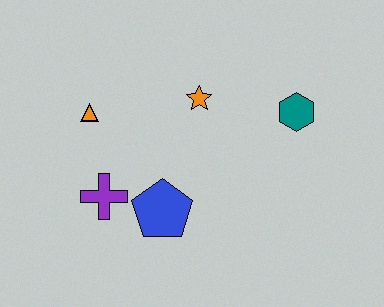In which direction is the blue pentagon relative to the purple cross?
The blue pentagon is to the right of the purple cross.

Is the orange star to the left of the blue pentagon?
No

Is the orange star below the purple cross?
No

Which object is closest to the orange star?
The teal hexagon is closest to the orange star.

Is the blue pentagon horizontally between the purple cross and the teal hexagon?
Yes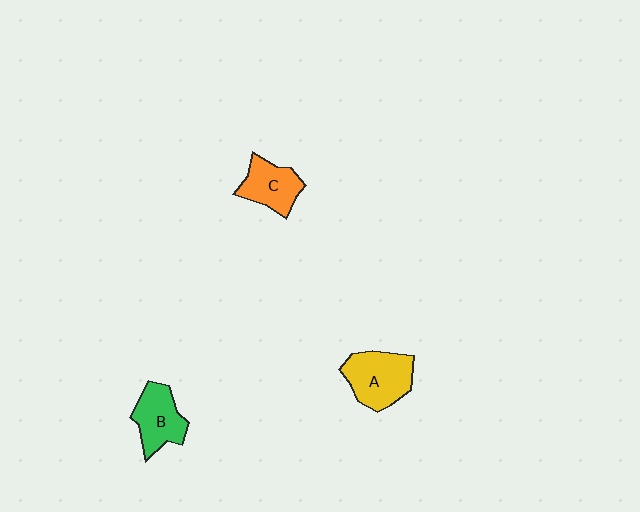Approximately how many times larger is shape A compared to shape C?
Approximately 1.3 times.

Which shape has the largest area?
Shape A (yellow).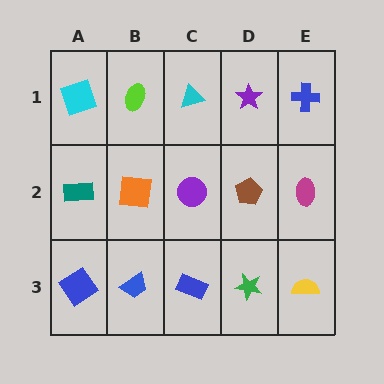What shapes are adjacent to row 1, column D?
A brown pentagon (row 2, column D), a cyan triangle (row 1, column C), a blue cross (row 1, column E).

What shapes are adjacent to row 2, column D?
A purple star (row 1, column D), a green star (row 3, column D), a purple circle (row 2, column C), a magenta ellipse (row 2, column E).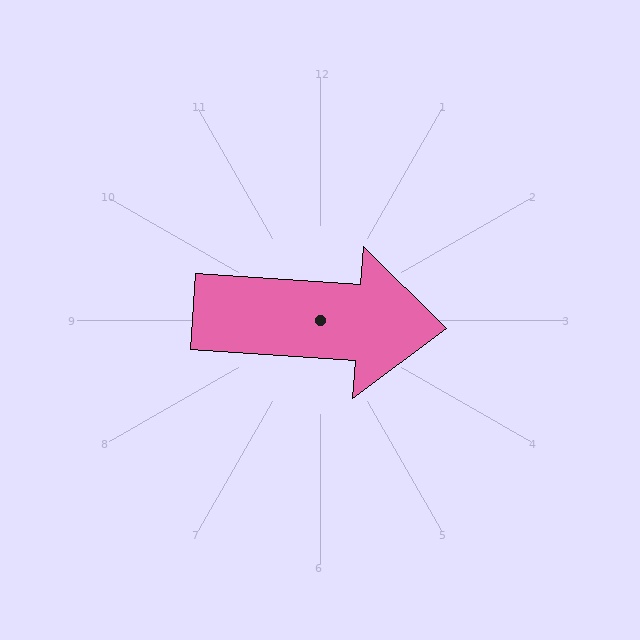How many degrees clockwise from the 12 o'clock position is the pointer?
Approximately 94 degrees.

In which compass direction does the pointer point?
East.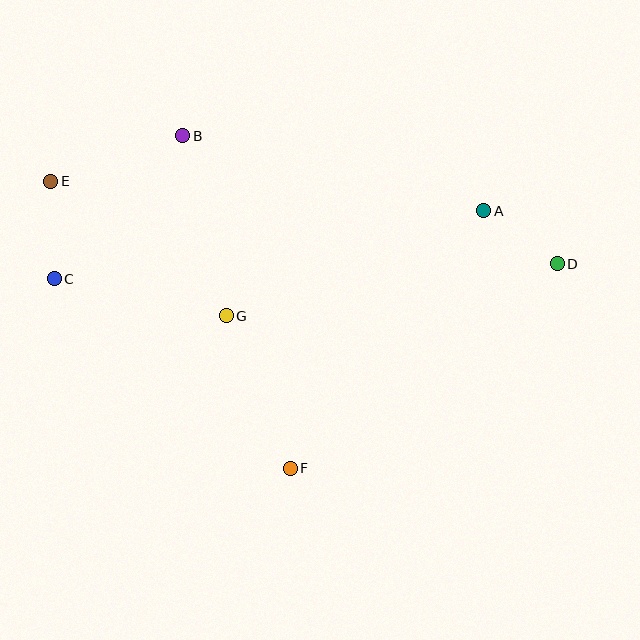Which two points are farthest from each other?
Points D and E are farthest from each other.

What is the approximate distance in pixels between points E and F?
The distance between E and F is approximately 374 pixels.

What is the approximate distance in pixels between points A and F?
The distance between A and F is approximately 322 pixels.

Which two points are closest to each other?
Points A and D are closest to each other.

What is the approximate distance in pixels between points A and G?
The distance between A and G is approximately 278 pixels.